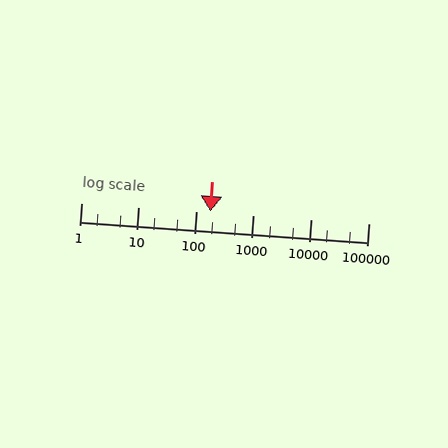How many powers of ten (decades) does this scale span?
The scale spans 5 decades, from 1 to 100000.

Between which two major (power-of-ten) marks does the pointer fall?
The pointer is between 100 and 1000.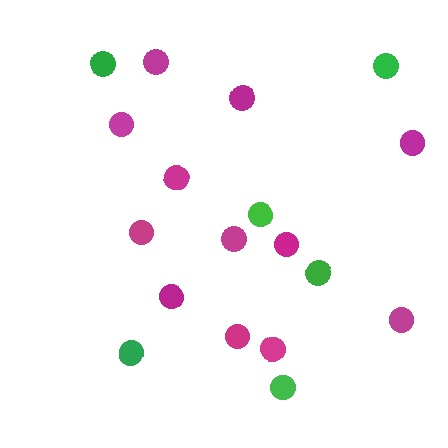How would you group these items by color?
There are 2 groups: one group of green circles (6) and one group of magenta circles (12).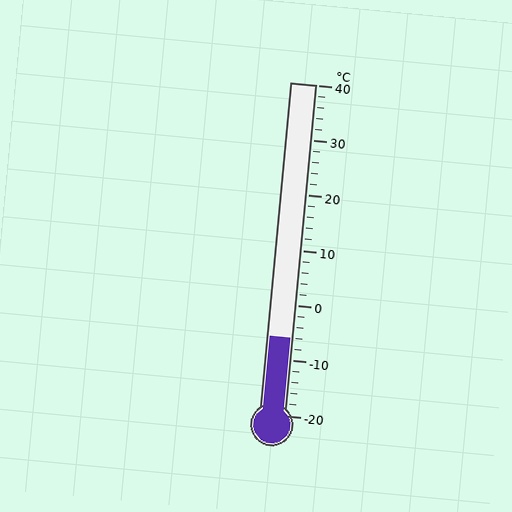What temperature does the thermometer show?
The thermometer shows approximately -6°C.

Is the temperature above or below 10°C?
The temperature is below 10°C.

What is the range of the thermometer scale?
The thermometer scale ranges from -20°C to 40°C.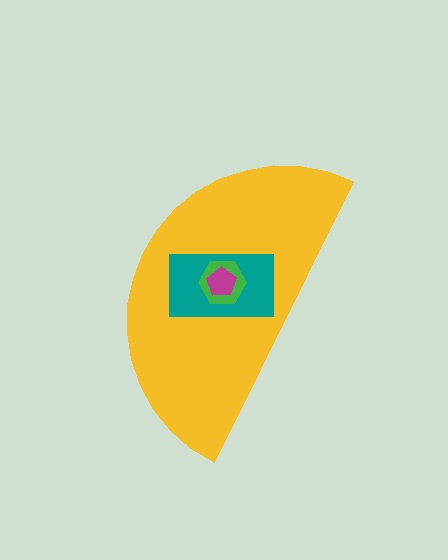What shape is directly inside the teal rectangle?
The green hexagon.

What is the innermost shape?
The magenta pentagon.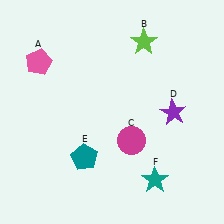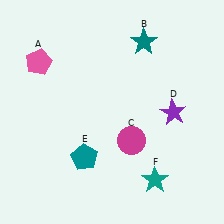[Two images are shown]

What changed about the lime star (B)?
In Image 1, B is lime. In Image 2, it changed to teal.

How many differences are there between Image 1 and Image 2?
There is 1 difference between the two images.